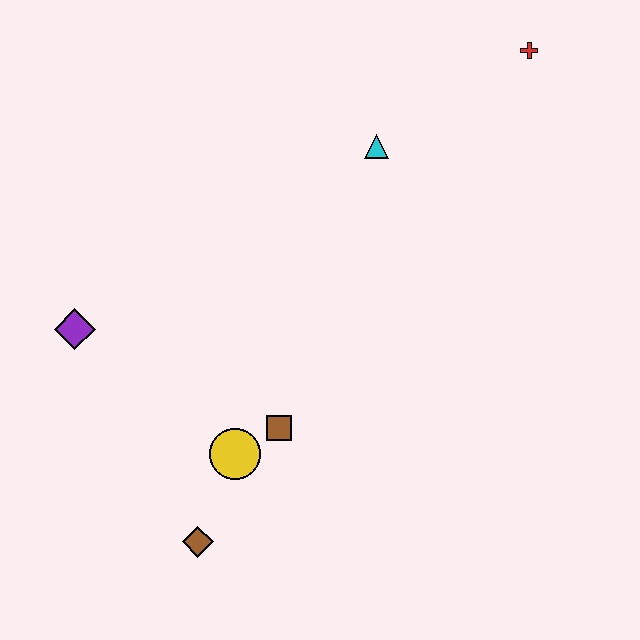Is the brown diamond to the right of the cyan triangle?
No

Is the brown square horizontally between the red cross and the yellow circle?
Yes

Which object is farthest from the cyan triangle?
The brown diamond is farthest from the cyan triangle.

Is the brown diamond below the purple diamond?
Yes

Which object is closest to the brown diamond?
The yellow circle is closest to the brown diamond.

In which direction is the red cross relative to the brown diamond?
The red cross is above the brown diamond.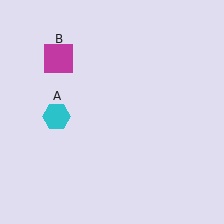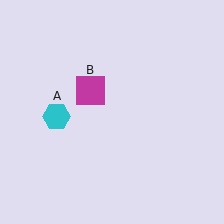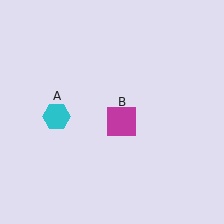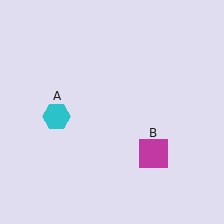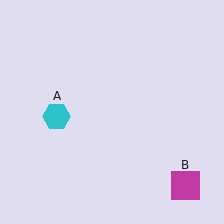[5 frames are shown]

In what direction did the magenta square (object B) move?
The magenta square (object B) moved down and to the right.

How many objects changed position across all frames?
1 object changed position: magenta square (object B).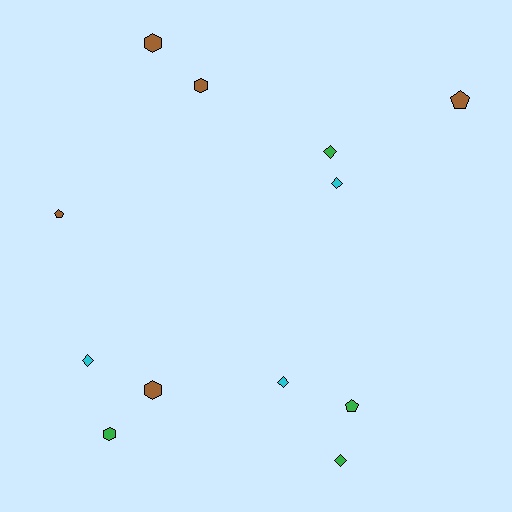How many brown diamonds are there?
There are no brown diamonds.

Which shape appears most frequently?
Diamond, with 5 objects.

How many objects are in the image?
There are 12 objects.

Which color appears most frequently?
Brown, with 5 objects.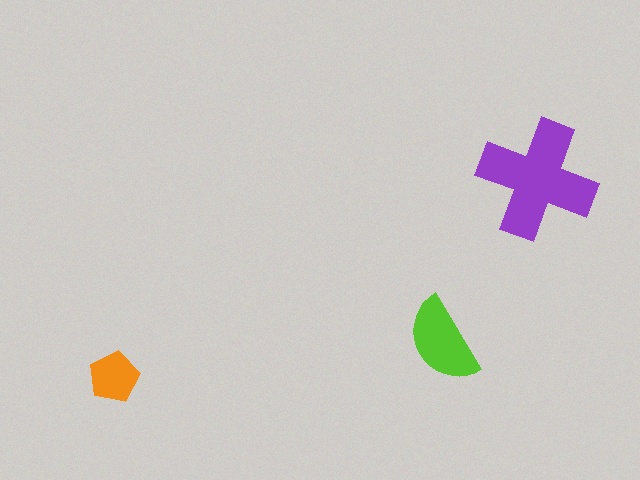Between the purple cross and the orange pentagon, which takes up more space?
The purple cross.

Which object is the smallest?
The orange pentagon.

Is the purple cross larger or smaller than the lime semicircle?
Larger.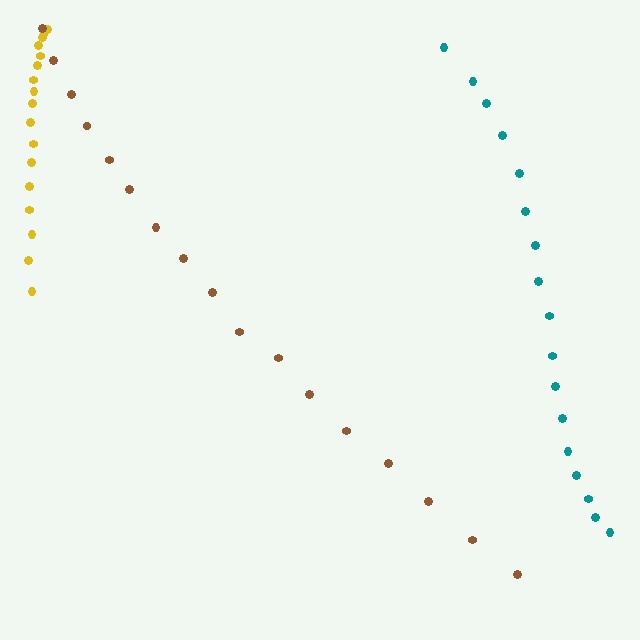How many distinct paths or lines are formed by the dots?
There are 3 distinct paths.